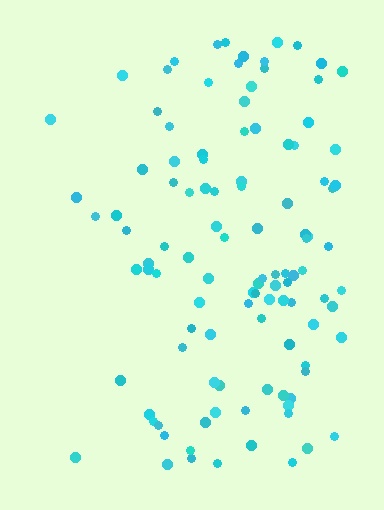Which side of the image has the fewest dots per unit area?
The left.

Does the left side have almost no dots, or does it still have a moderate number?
Still a moderate number, just noticeably fewer than the right.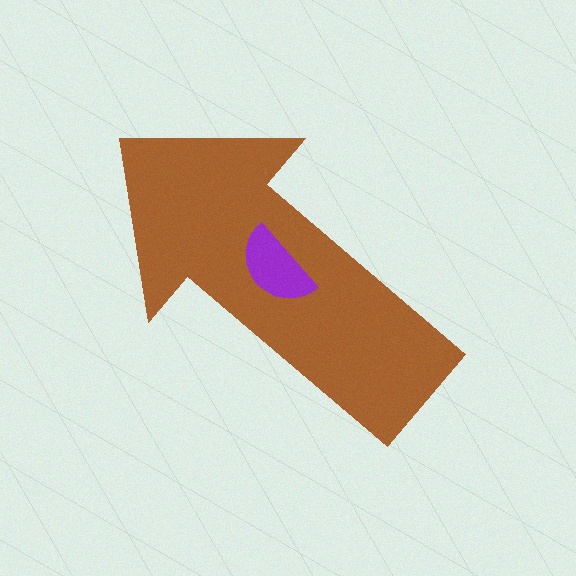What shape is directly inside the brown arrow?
The purple semicircle.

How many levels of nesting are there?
2.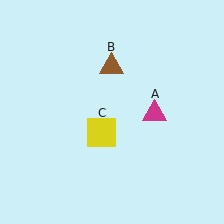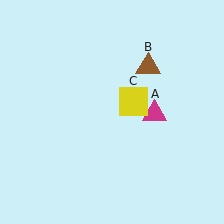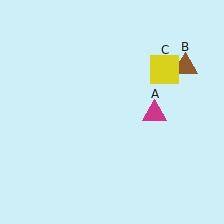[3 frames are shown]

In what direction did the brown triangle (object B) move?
The brown triangle (object B) moved right.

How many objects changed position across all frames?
2 objects changed position: brown triangle (object B), yellow square (object C).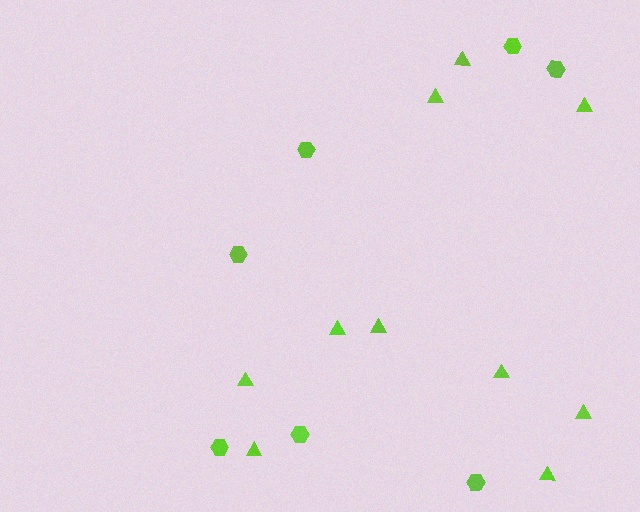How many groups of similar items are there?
There are 2 groups: one group of triangles (10) and one group of hexagons (7).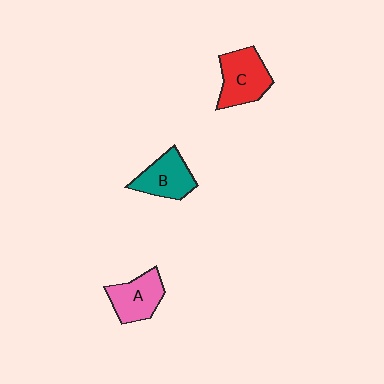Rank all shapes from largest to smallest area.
From largest to smallest: C (red), B (teal), A (pink).